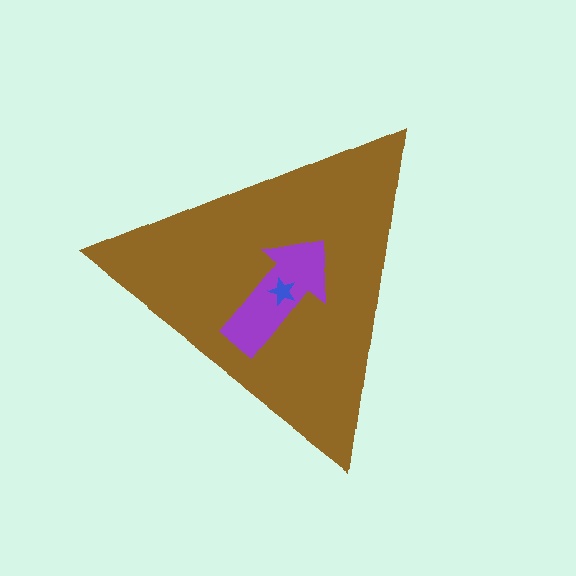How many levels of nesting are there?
3.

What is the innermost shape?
The blue star.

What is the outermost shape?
The brown triangle.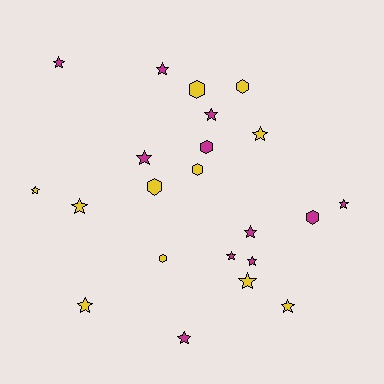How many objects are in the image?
There are 22 objects.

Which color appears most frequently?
Magenta, with 11 objects.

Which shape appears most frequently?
Star, with 15 objects.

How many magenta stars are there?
There are 9 magenta stars.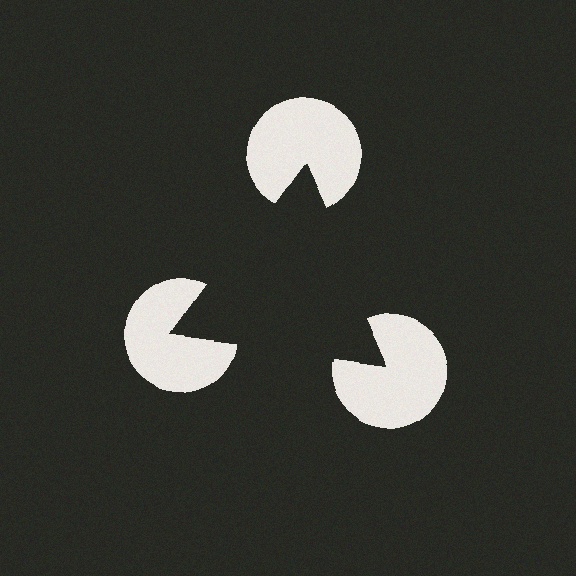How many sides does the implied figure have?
3 sides.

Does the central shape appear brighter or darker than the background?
It typically appears slightly darker than the background, even though no actual brightness change is drawn.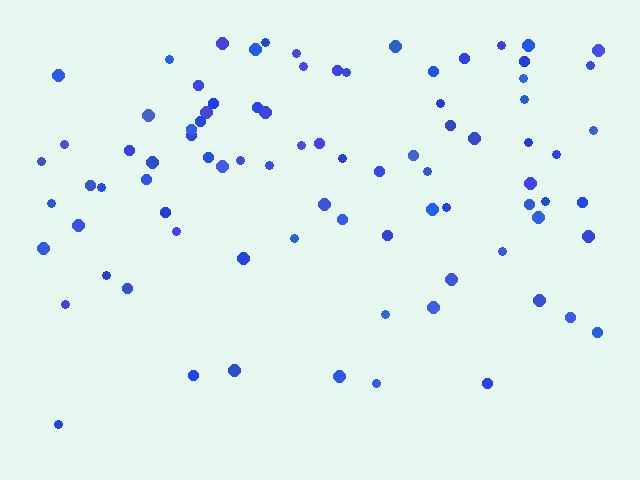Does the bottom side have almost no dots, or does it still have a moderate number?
Still a moderate number, just noticeably fewer than the top.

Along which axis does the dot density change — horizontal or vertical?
Vertical.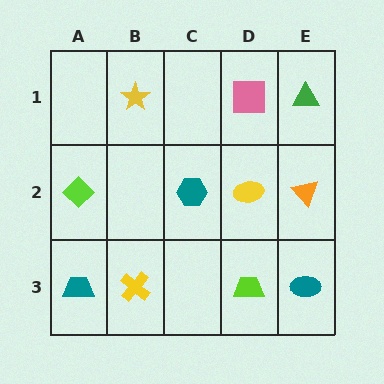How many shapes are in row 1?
3 shapes.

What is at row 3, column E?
A teal ellipse.